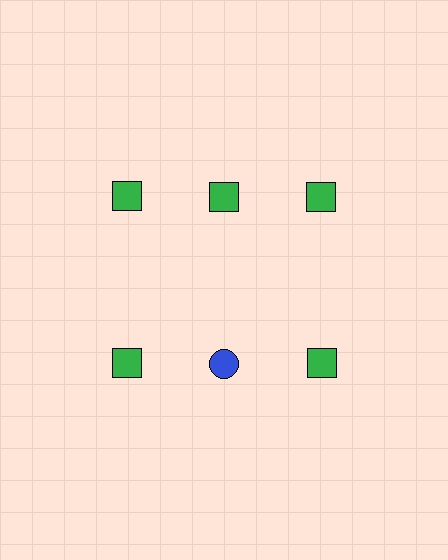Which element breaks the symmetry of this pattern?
The blue circle in the second row, second from left column breaks the symmetry. All other shapes are green squares.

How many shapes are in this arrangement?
There are 6 shapes arranged in a grid pattern.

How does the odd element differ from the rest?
It differs in both color (blue instead of green) and shape (circle instead of square).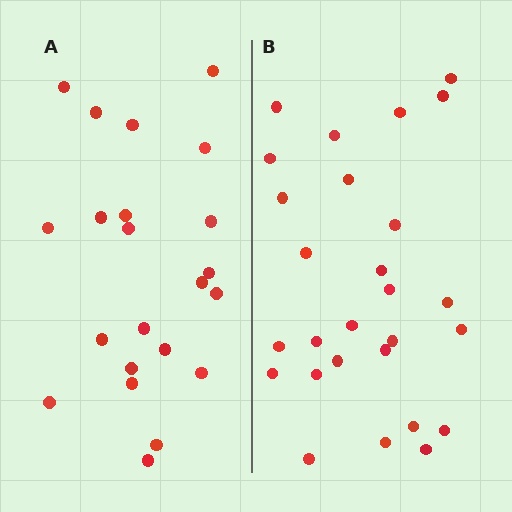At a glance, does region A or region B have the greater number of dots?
Region B (the right region) has more dots.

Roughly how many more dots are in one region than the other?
Region B has about 5 more dots than region A.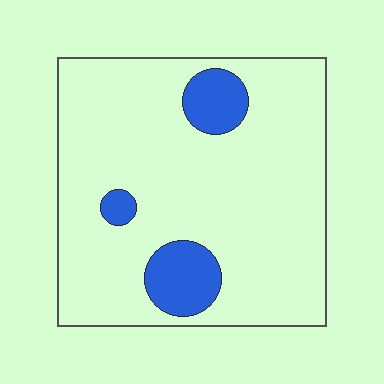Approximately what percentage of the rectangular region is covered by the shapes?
Approximately 15%.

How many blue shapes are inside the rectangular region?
3.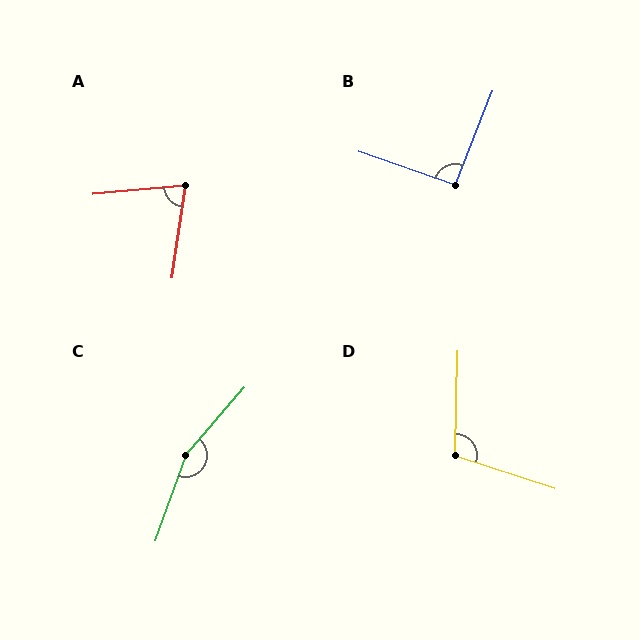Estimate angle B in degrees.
Approximately 92 degrees.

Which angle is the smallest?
A, at approximately 76 degrees.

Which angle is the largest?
C, at approximately 159 degrees.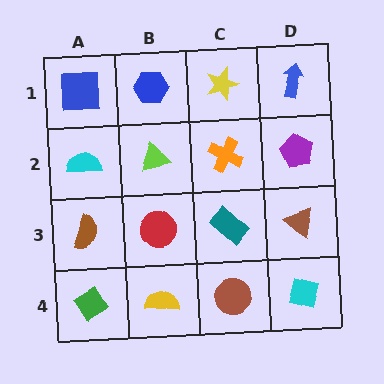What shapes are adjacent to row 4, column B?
A red circle (row 3, column B), a green diamond (row 4, column A), a brown circle (row 4, column C).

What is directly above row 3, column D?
A purple pentagon.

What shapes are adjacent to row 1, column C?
An orange cross (row 2, column C), a blue hexagon (row 1, column B), a blue arrow (row 1, column D).